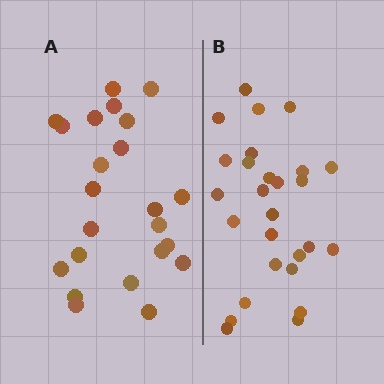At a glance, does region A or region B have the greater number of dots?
Region B (the right region) has more dots.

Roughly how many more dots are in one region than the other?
Region B has about 4 more dots than region A.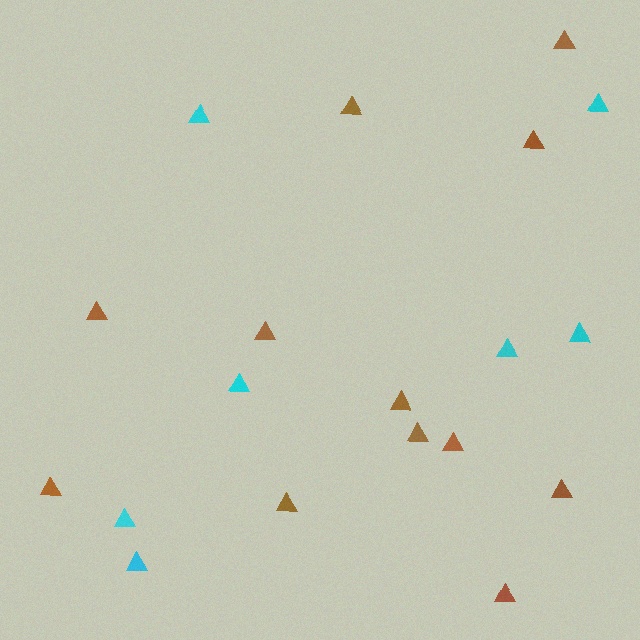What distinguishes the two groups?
There are 2 groups: one group of brown triangles (12) and one group of cyan triangles (7).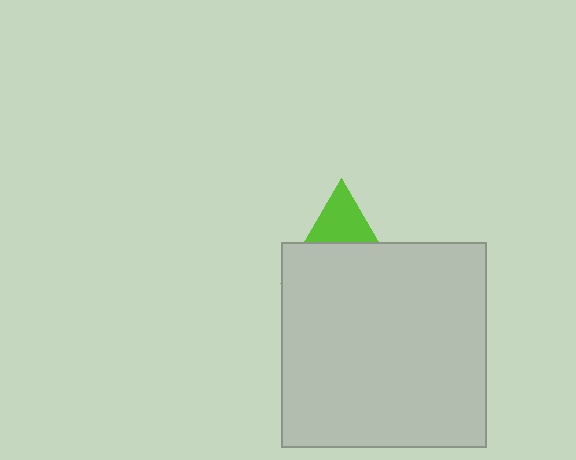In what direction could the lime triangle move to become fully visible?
The lime triangle could move up. That would shift it out from behind the light gray square entirely.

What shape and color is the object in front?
The object in front is a light gray square.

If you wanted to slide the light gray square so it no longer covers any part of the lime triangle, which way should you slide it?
Slide it down — that is the most direct way to separate the two shapes.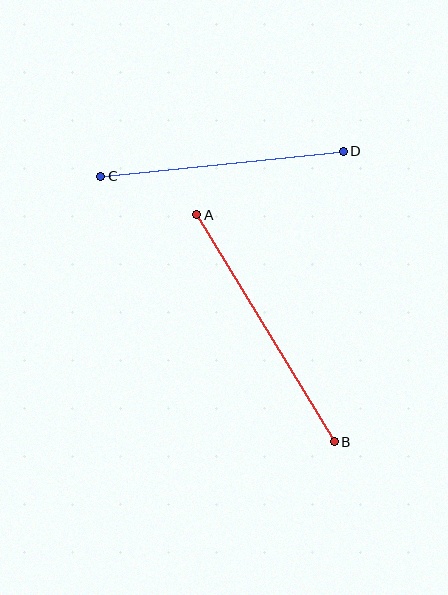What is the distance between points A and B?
The distance is approximately 265 pixels.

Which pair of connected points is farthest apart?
Points A and B are farthest apart.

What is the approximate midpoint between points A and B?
The midpoint is at approximately (265, 328) pixels.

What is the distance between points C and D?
The distance is approximately 244 pixels.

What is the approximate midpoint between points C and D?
The midpoint is at approximately (222, 164) pixels.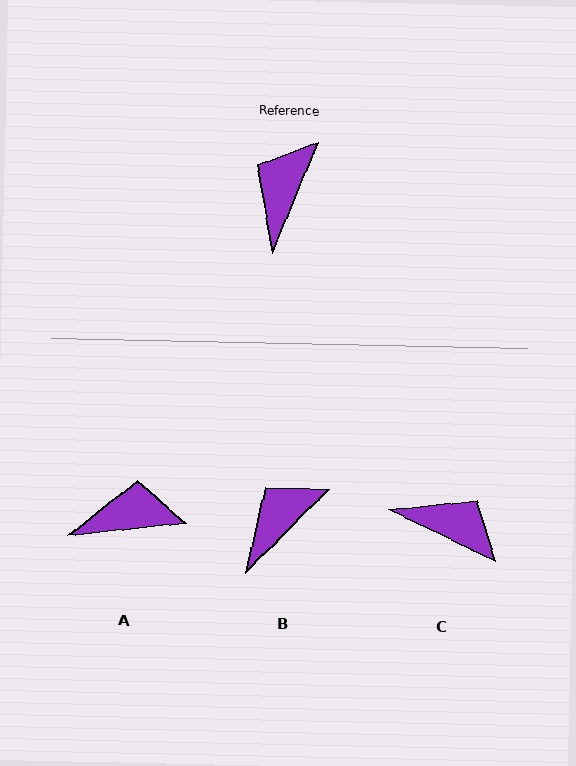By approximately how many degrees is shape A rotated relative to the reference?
Approximately 61 degrees clockwise.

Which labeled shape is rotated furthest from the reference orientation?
C, about 93 degrees away.